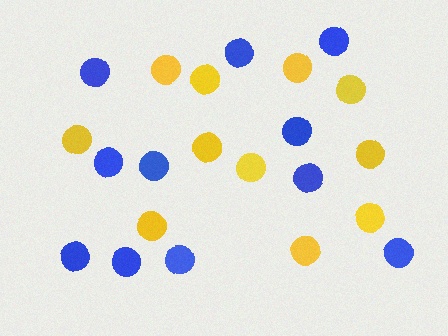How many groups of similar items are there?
There are 2 groups: one group of yellow circles (11) and one group of blue circles (11).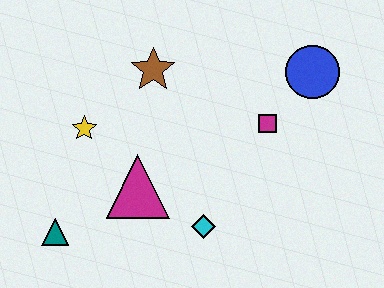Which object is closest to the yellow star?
The magenta triangle is closest to the yellow star.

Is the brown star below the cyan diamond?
No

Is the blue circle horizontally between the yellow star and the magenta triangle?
No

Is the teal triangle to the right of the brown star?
No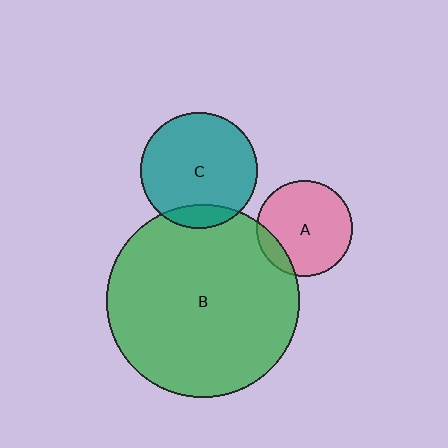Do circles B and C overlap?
Yes.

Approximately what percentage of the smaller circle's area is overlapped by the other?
Approximately 10%.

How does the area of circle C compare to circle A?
Approximately 1.5 times.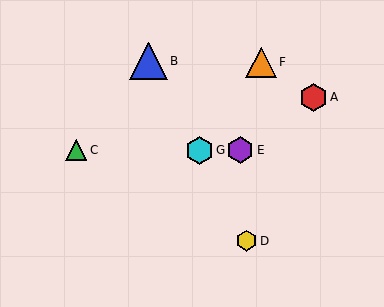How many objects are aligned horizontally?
3 objects (C, E, G) are aligned horizontally.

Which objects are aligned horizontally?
Objects C, E, G are aligned horizontally.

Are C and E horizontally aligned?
Yes, both are at y≈150.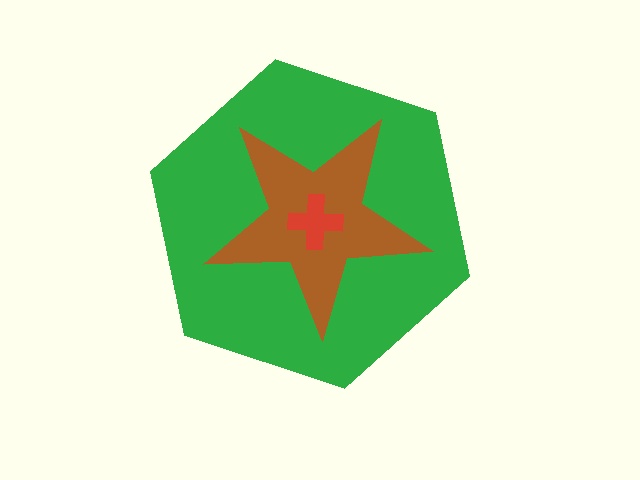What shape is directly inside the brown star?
The red cross.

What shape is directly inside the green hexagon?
The brown star.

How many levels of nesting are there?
3.